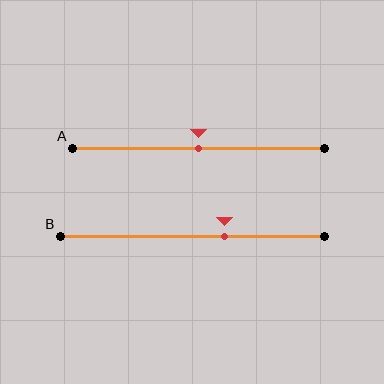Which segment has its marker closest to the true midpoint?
Segment A has its marker closest to the true midpoint.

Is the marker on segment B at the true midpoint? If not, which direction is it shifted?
No, the marker on segment B is shifted to the right by about 12% of the segment length.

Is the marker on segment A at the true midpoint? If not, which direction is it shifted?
Yes, the marker on segment A is at the true midpoint.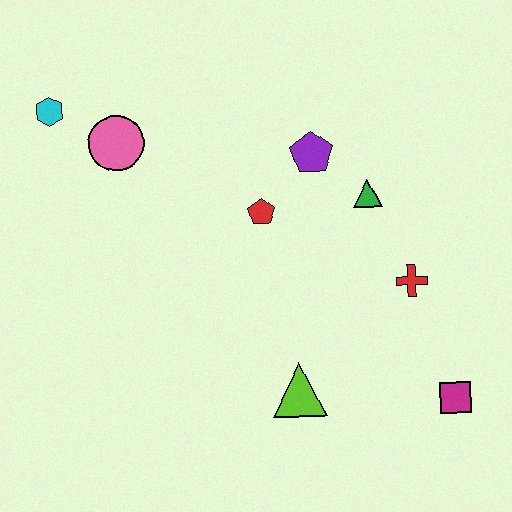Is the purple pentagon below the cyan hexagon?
Yes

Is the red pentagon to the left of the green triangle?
Yes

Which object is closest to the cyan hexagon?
The pink circle is closest to the cyan hexagon.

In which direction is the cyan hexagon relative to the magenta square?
The cyan hexagon is to the left of the magenta square.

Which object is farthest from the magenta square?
The cyan hexagon is farthest from the magenta square.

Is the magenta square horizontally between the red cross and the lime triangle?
No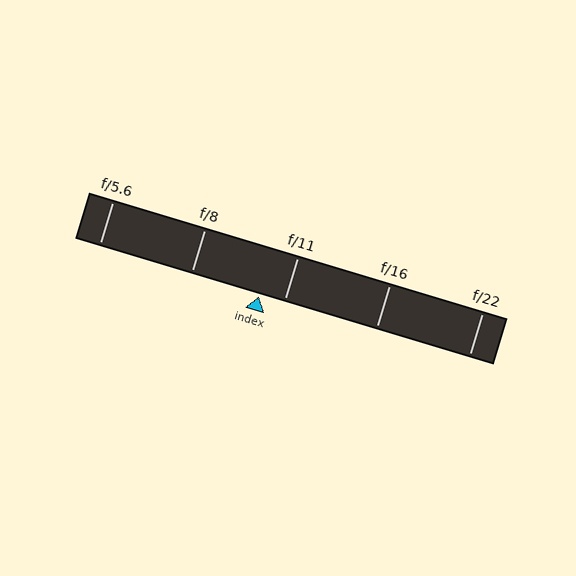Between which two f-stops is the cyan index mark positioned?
The index mark is between f/8 and f/11.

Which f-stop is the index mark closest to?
The index mark is closest to f/11.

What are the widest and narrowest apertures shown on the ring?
The widest aperture shown is f/5.6 and the narrowest is f/22.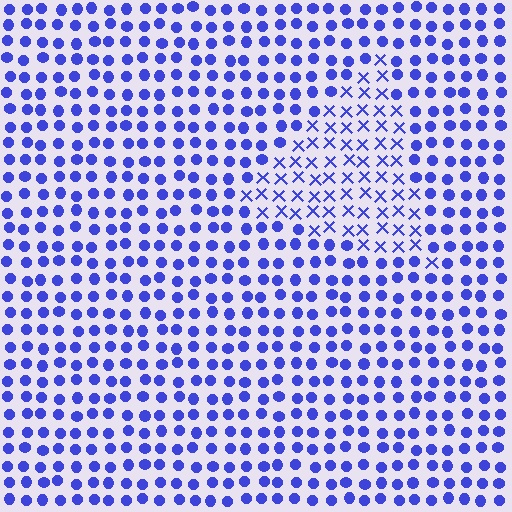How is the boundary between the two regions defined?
The boundary is defined by a change in element shape: X marks inside vs. circles outside. All elements share the same color and spacing.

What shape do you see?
I see a triangle.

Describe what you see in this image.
The image is filled with small blue elements arranged in a uniform grid. A triangle-shaped region contains X marks, while the surrounding area contains circles. The boundary is defined purely by the change in element shape.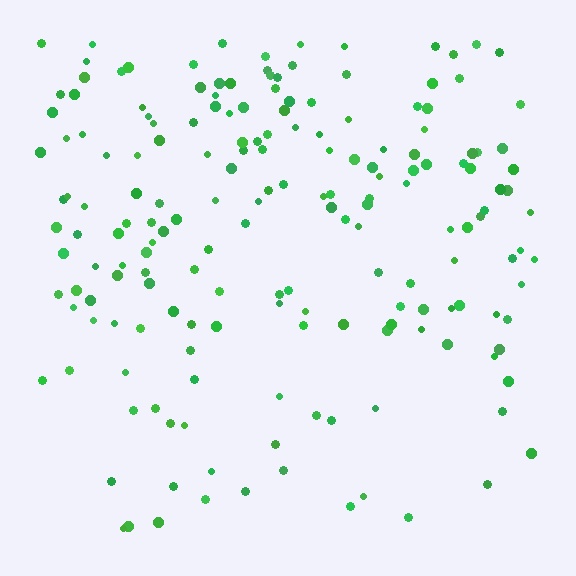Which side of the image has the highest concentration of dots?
The top.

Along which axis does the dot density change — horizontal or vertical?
Vertical.